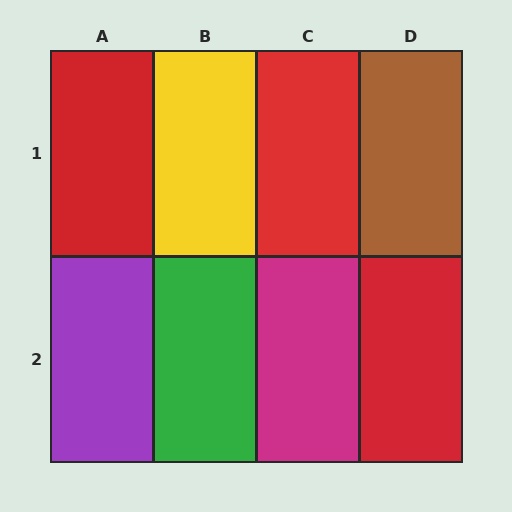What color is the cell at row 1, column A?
Red.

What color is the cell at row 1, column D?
Brown.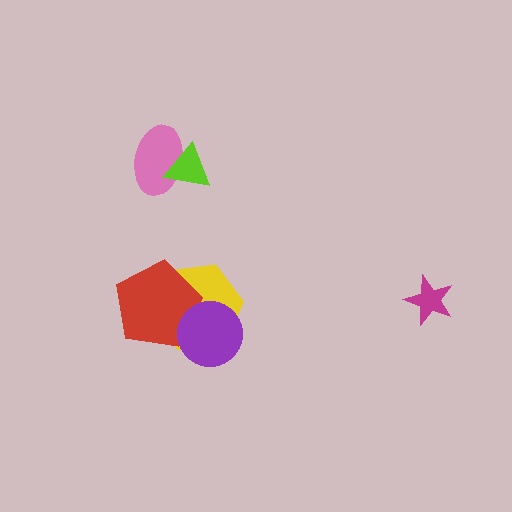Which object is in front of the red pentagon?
The purple circle is in front of the red pentagon.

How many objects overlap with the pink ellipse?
1 object overlaps with the pink ellipse.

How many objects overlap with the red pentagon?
2 objects overlap with the red pentagon.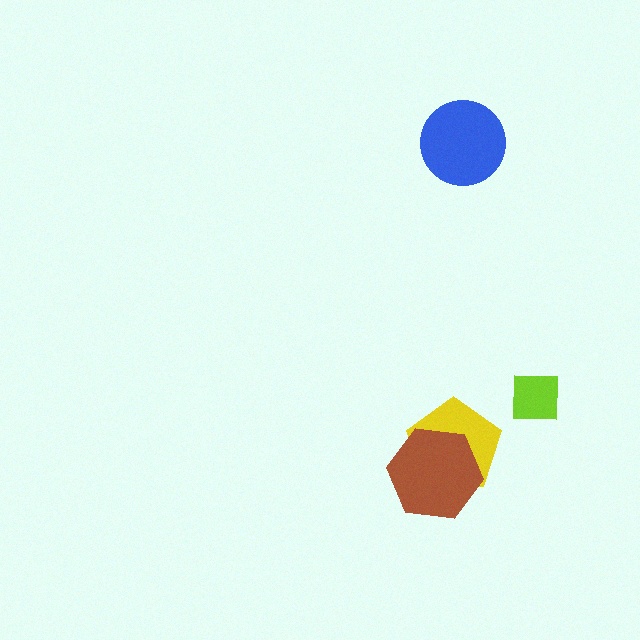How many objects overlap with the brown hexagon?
1 object overlaps with the brown hexagon.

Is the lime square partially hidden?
No, no other shape covers it.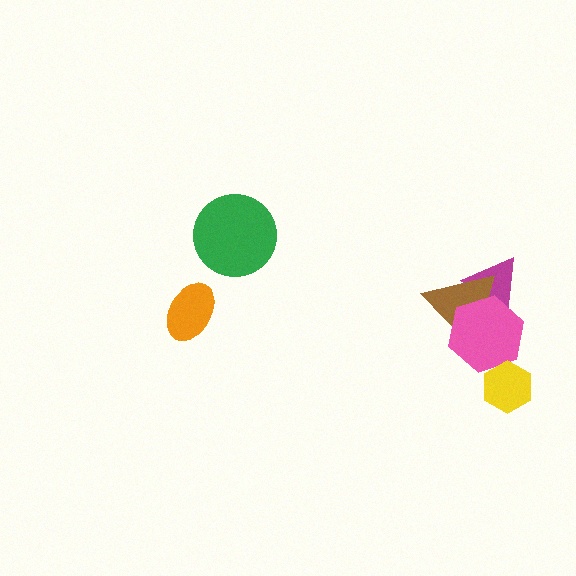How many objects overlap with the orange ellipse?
0 objects overlap with the orange ellipse.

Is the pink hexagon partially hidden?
Yes, it is partially covered by another shape.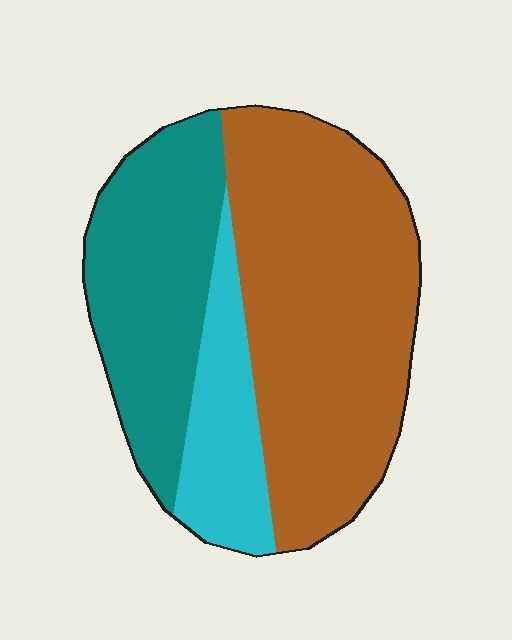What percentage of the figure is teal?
Teal takes up about one third (1/3) of the figure.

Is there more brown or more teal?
Brown.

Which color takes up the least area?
Cyan, at roughly 15%.